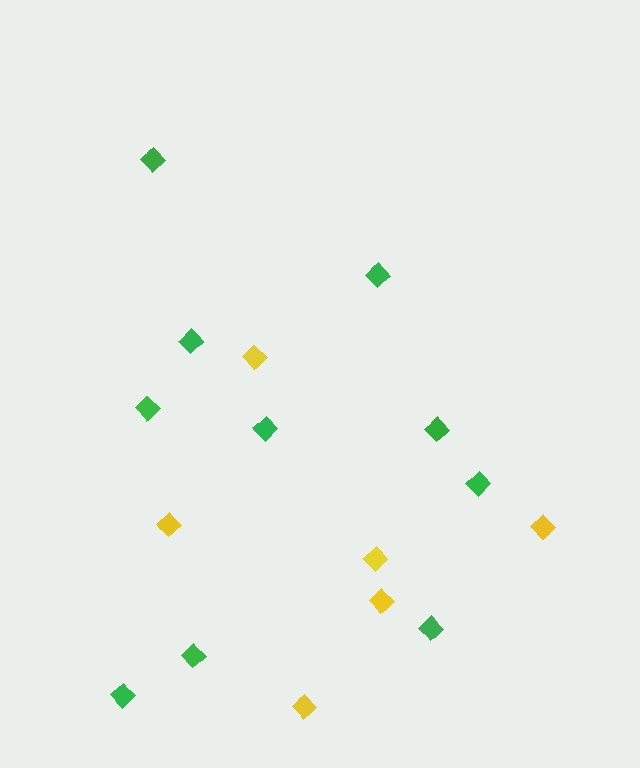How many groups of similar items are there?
There are 2 groups: one group of green diamonds (10) and one group of yellow diamonds (6).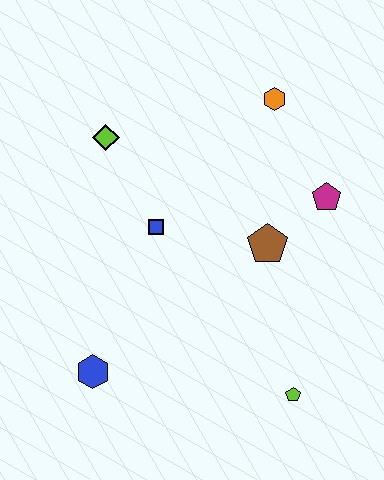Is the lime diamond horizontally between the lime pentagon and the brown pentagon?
No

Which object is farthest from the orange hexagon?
The blue hexagon is farthest from the orange hexagon.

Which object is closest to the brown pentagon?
The magenta pentagon is closest to the brown pentagon.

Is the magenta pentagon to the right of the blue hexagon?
Yes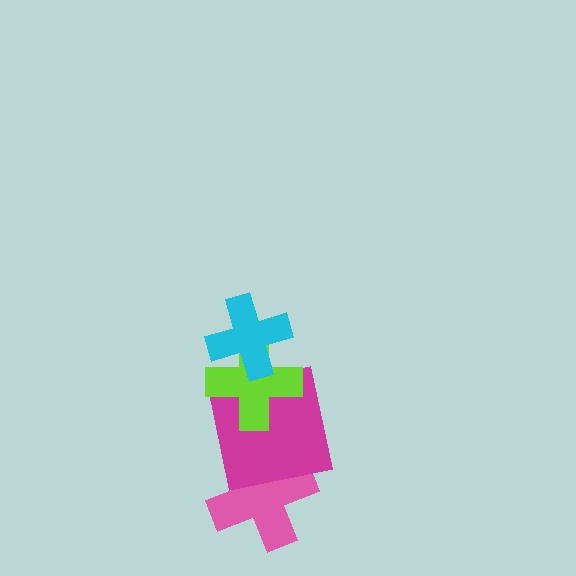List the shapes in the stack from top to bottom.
From top to bottom: the cyan cross, the lime cross, the magenta square, the pink cross.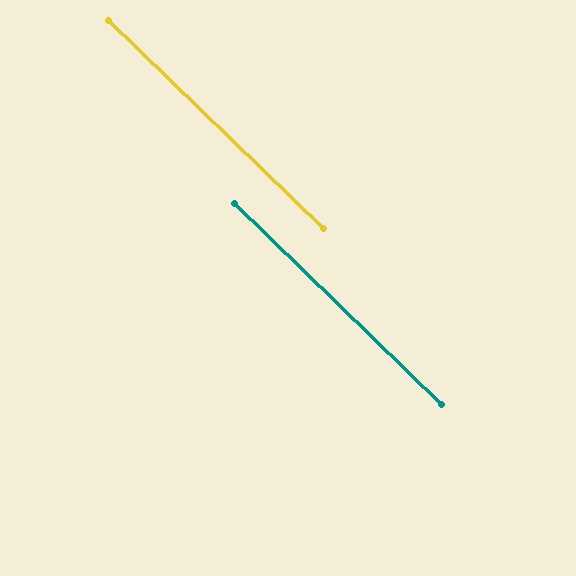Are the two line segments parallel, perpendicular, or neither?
Parallel — their directions differ by only 0.1°.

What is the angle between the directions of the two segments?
Approximately 0 degrees.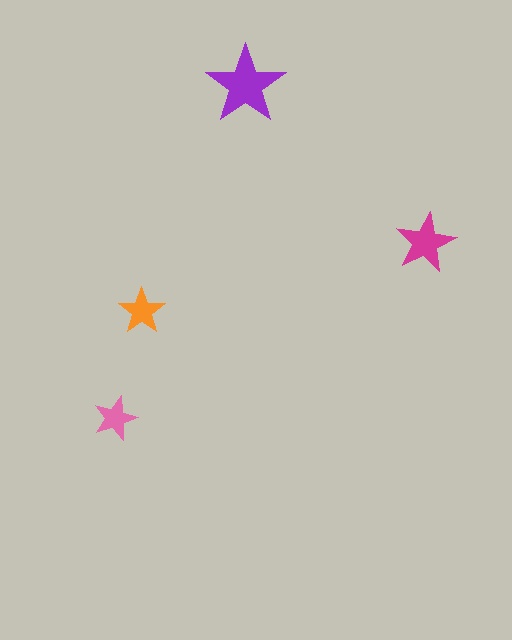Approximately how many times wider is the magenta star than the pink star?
About 1.5 times wider.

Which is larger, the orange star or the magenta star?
The magenta one.